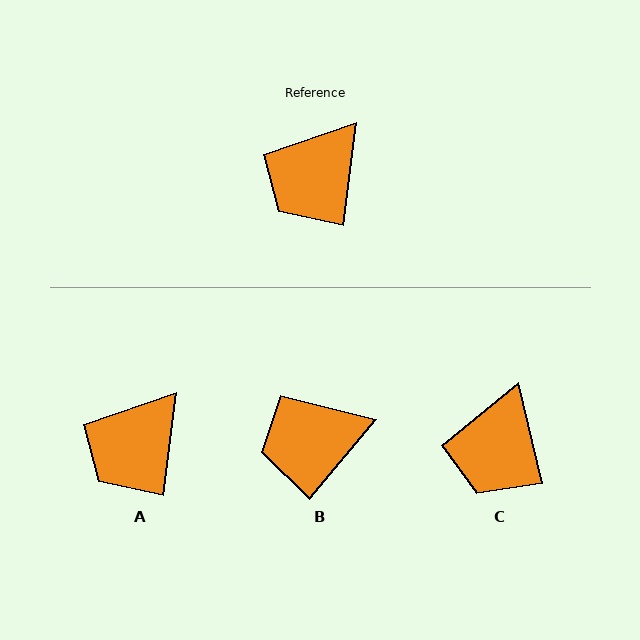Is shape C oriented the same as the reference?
No, it is off by about 21 degrees.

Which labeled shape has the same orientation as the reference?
A.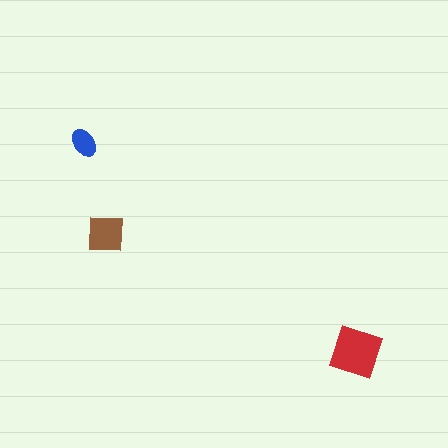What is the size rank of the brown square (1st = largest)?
2nd.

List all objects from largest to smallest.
The red square, the brown square, the blue ellipse.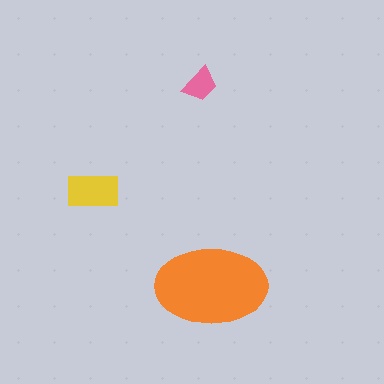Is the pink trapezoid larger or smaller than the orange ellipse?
Smaller.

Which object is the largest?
The orange ellipse.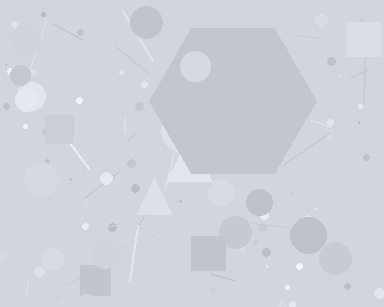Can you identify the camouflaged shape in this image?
The camouflaged shape is a hexagon.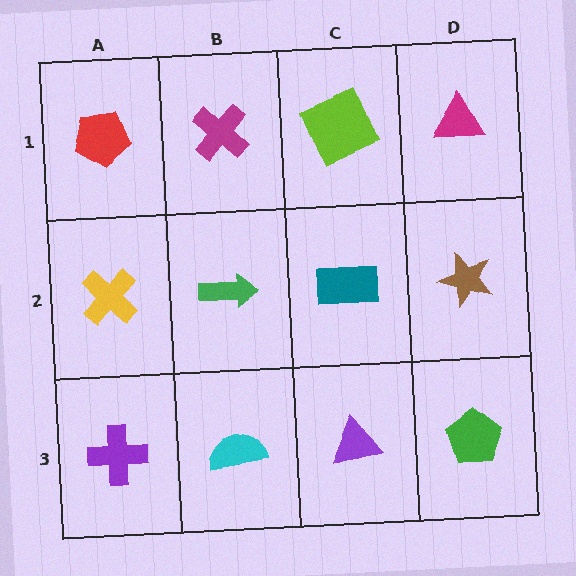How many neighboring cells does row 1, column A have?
2.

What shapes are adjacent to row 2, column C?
A lime square (row 1, column C), a purple triangle (row 3, column C), a green arrow (row 2, column B), a brown star (row 2, column D).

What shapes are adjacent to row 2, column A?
A red pentagon (row 1, column A), a purple cross (row 3, column A), a green arrow (row 2, column B).